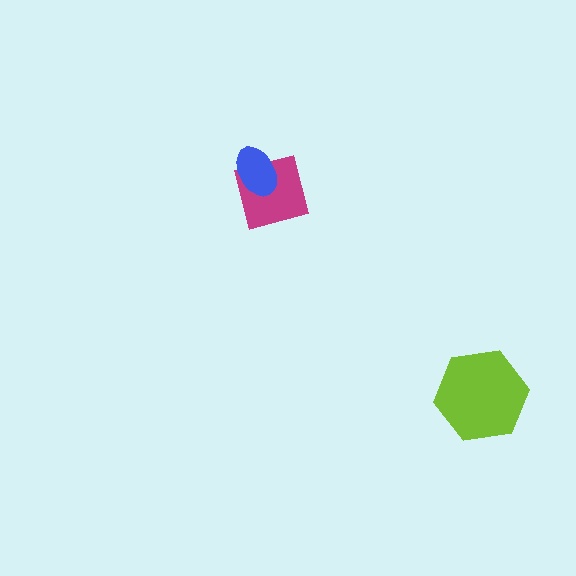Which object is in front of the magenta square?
The blue ellipse is in front of the magenta square.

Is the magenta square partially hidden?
Yes, it is partially covered by another shape.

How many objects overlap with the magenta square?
1 object overlaps with the magenta square.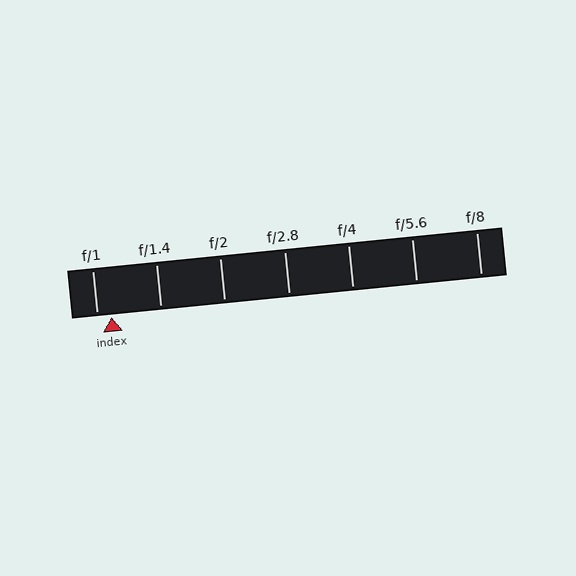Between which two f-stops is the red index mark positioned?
The index mark is between f/1 and f/1.4.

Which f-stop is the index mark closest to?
The index mark is closest to f/1.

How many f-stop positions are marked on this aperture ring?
There are 7 f-stop positions marked.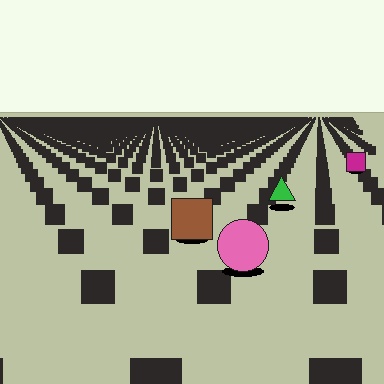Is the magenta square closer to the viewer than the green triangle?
No. The green triangle is closer — you can tell from the texture gradient: the ground texture is coarser near it.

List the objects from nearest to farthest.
From nearest to farthest: the pink circle, the brown square, the green triangle, the magenta square.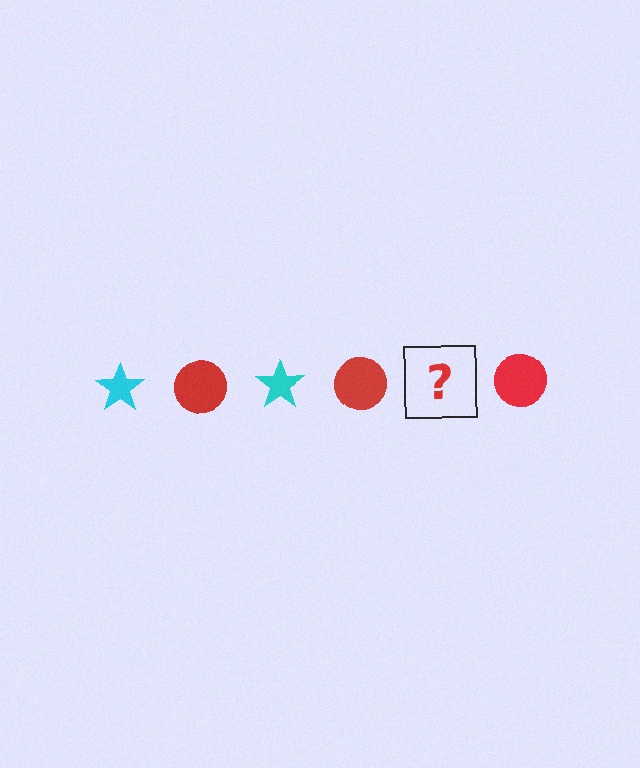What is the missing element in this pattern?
The missing element is a cyan star.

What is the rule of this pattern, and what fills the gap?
The rule is that the pattern alternates between cyan star and red circle. The gap should be filled with a cyan star.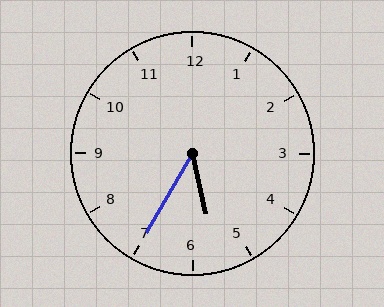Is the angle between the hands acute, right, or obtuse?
It is acute.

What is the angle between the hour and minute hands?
Approximately 42 degrees.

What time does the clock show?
5:35.